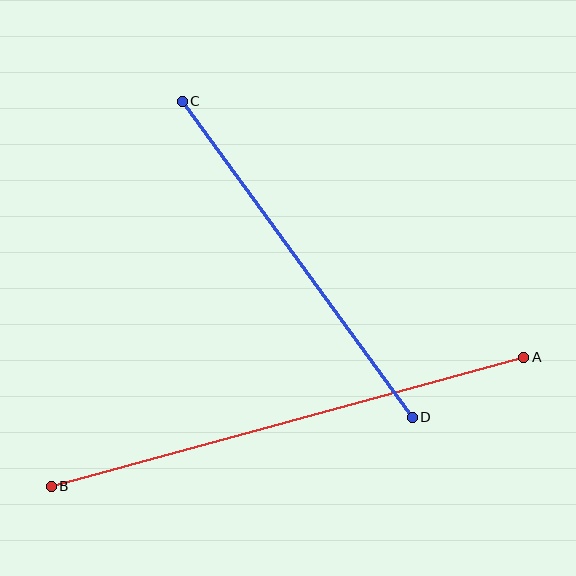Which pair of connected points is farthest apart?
Points A and B are farthest apart.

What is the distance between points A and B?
The distance is approximately 490 pixels.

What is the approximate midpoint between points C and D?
The midpoint is at approximately (297, 259) pixels.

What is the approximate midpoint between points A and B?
The midpoint is at approximately (287, 422) pixels.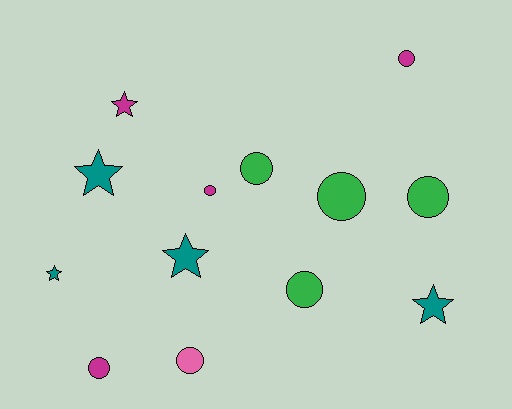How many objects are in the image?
There are 13 objects.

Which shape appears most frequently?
Circle, with 8 objects.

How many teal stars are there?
There are 4 teal stars.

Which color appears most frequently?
Teal, with 4 objects.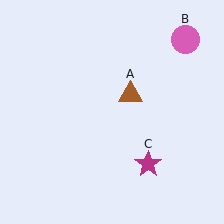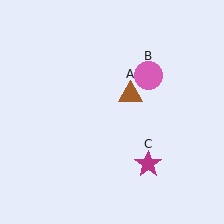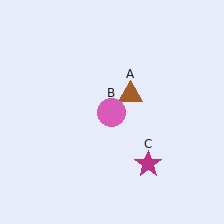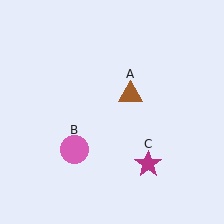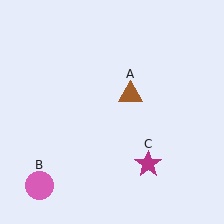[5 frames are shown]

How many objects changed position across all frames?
1 object changed position: pink circle (object B).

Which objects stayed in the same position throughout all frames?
Brown triangle (object A) and magenta star (object C) remained stationary.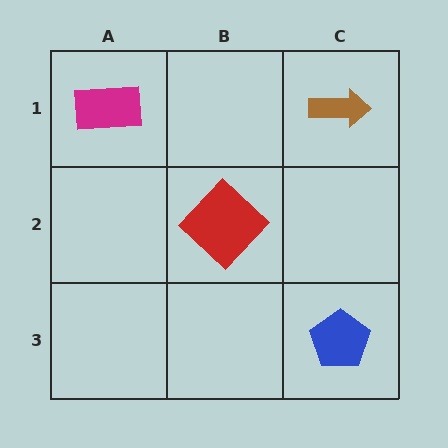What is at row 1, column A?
A magenta rectangle.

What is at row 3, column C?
A blue pentagon.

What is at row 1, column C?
A brown arrow.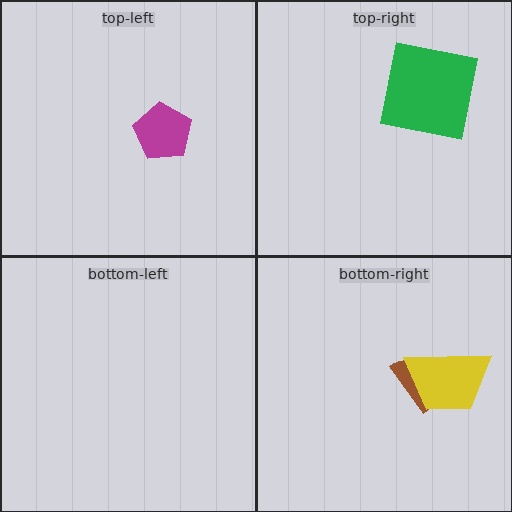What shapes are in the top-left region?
The magenta pentagon.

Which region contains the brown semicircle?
The bottom-right region.